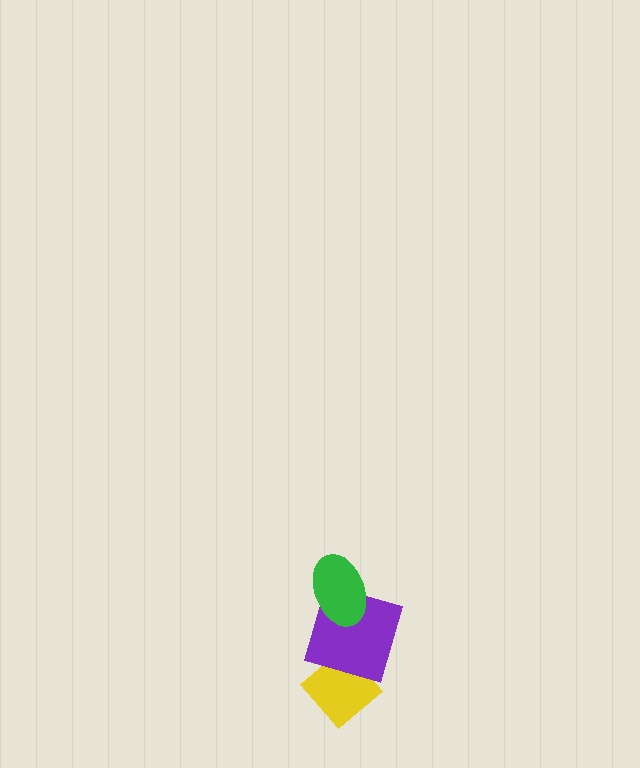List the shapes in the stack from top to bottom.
From top to bottom: the green ellipse, the purple square, the yellow diamond.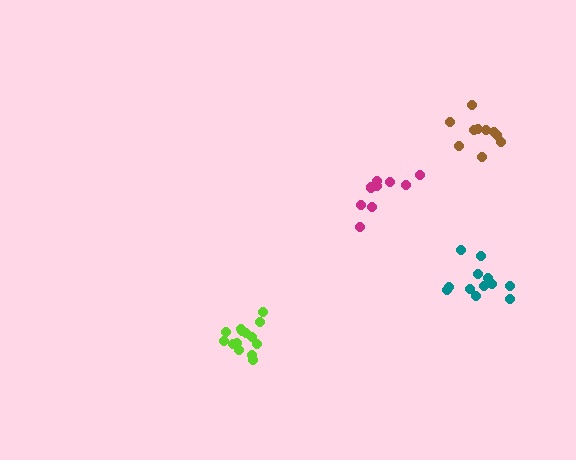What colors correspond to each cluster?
The clusters are colored: lime, magenta, teal, brown.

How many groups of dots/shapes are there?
There are 4 groups.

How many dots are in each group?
Group 1: 14 dots, Group 2: 10 dots, Group 3: 12 dots, Group 4: 10 dots (46 total).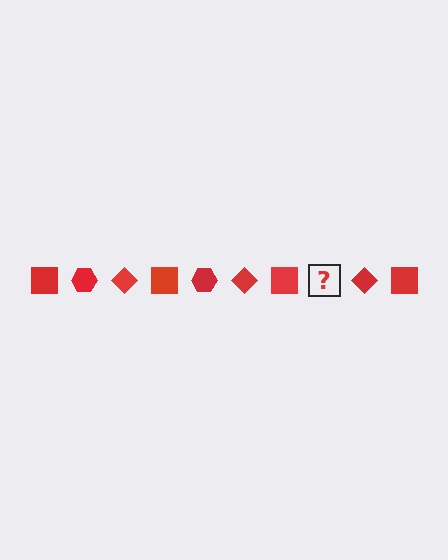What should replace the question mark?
The question mark should be replaced with a red hexagon.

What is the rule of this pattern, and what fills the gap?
The rule is that the pattern cycles through square, hexagon, diamond shapes in red. The gap should be filled with a red hexagon.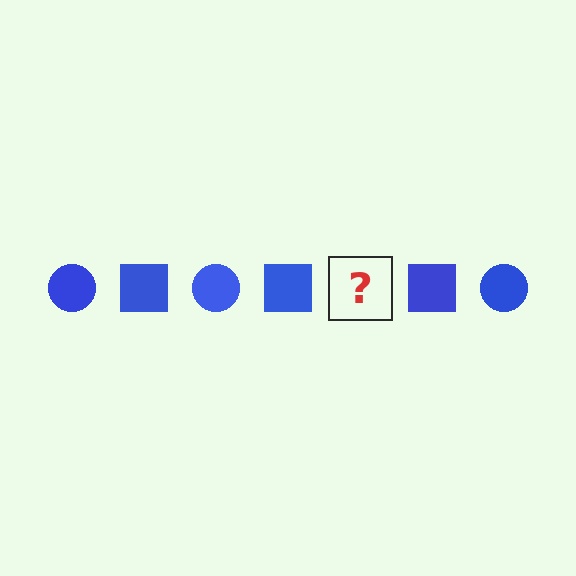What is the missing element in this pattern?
The missing element is a blue circle.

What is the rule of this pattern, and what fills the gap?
The rule is that the pattern cycles through circle, square shapes in blue. The gap should be filled with a blue circle.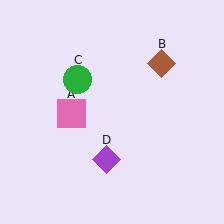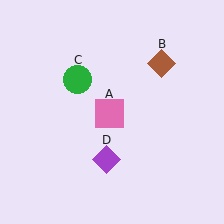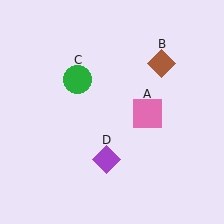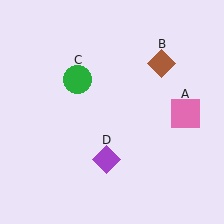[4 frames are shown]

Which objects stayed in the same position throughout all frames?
Brown diamond (object B) and green circle (object C) and purple diamond (object D) remained stationary.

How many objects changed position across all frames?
1 object changed position: pink square (object A).